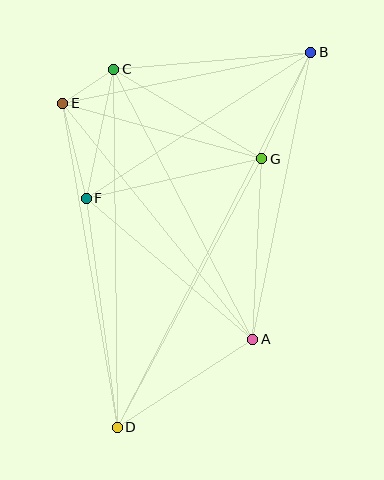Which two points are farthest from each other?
Points B and D are farthest from each other.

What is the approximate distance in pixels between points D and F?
The distance between D and F is approximately 231 pixels.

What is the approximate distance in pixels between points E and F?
The distance between E and F is approximately 98 pixels.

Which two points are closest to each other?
Points C and E are closest to each other.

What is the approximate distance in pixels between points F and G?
The distance between F and G is approximately 180 pixels.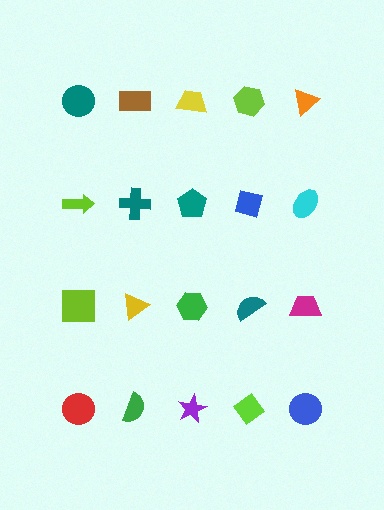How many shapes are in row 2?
5 shapes.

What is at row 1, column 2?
A brown rectangle.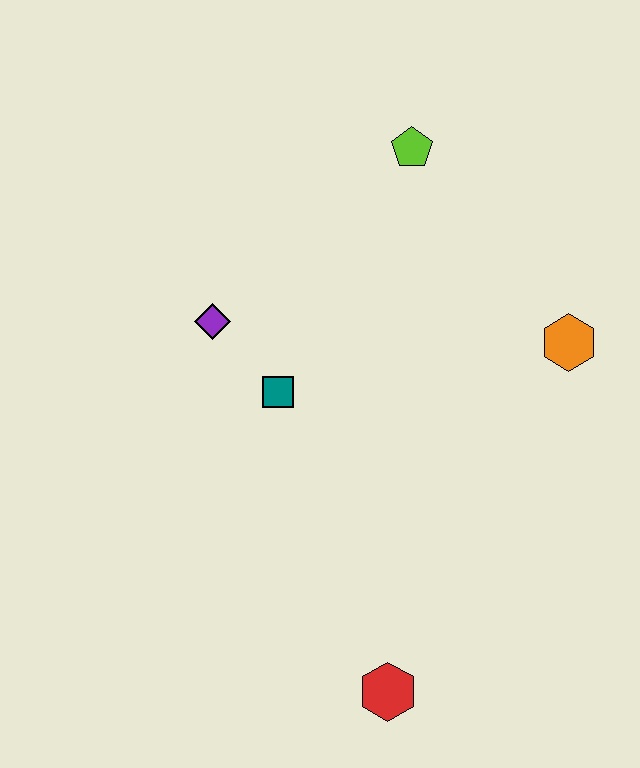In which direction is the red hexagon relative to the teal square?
The red hexagon is below the teal square.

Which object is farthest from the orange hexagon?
The red hexagon is farthest from the orange hexagon.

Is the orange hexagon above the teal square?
Yes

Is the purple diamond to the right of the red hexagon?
No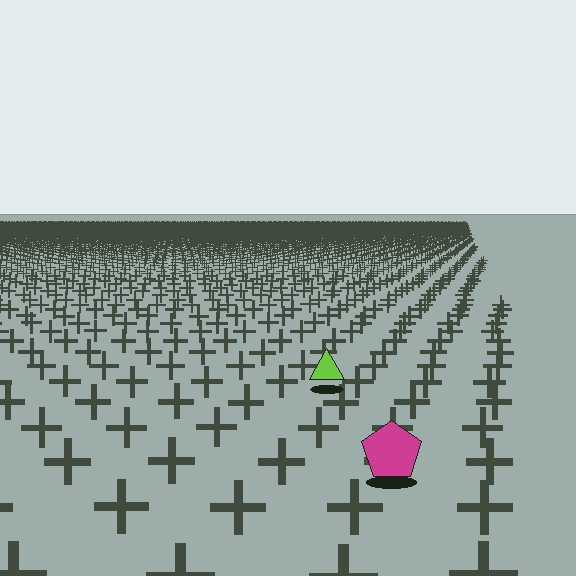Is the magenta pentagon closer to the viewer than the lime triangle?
Yes. The magenta pentagon is closer — you can tell from the texture gradient: the ground texture is coarser near it.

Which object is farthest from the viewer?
The lime triangle is farthest from the viewer. It appears smaller and the ground texture around it is denser.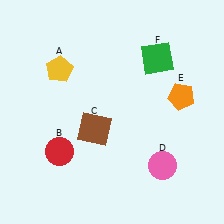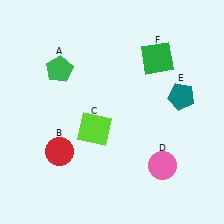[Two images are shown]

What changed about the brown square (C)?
In Image 1, C is brown. In Image 2, it changed to lime.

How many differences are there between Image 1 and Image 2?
There are 3 differences between the two images.